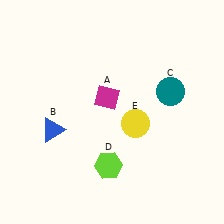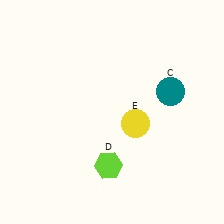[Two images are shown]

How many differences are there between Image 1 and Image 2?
There are 2 differences between the two images.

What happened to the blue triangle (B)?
The blue triangle (B) was removed in Image 2. It was in the bottom-left area of Image 1.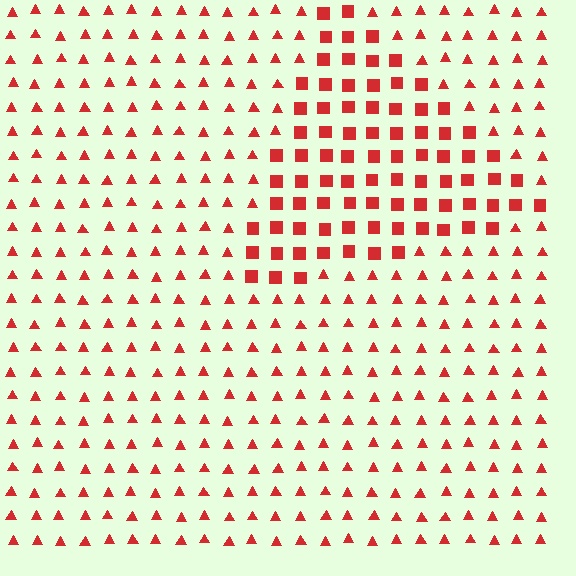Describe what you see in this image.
The image is filled with small red elements arranged in a uniform grid. A triangle-shaped region contains squares, while the surrounding area contains triangles. The boundary is defined purely by the change in element shape.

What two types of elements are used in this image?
The image uses squares inside the triangle region and triangles outside it.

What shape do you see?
I see a triangle.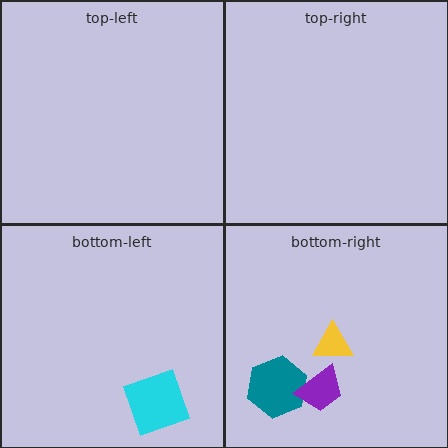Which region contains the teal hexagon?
The bottom-right region.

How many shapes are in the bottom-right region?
3.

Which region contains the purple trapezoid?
The bottom-right region.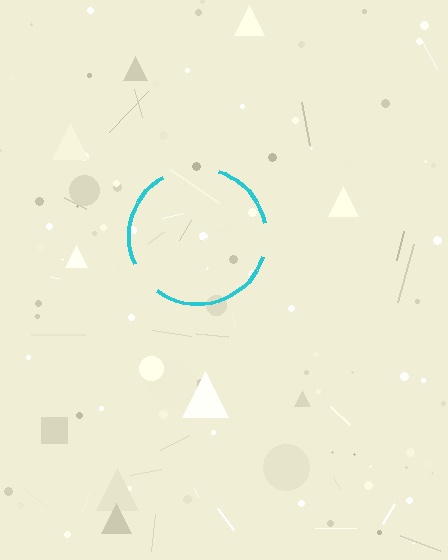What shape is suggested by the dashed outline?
The dashed outline suggests a circle.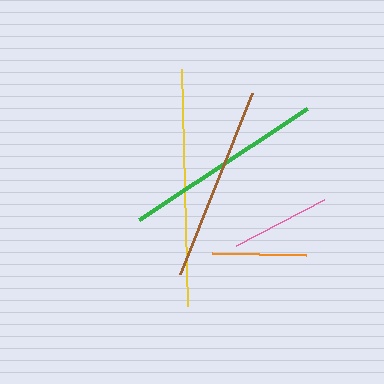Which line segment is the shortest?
The orange line is the shortest at approximately 94 pixels.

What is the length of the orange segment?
The orange segment is approximately 94 pixels long.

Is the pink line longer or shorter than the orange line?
The pink line is longer than the orange line.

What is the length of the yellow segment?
The yellow segment is approximately 237 pixels long.